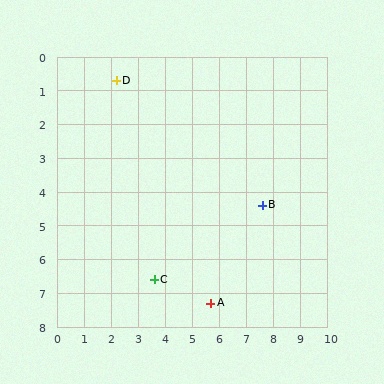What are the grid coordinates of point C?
Point C is at approximately (3.6, 6.6).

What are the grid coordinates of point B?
Point B is at approximately (7.6, 4.4).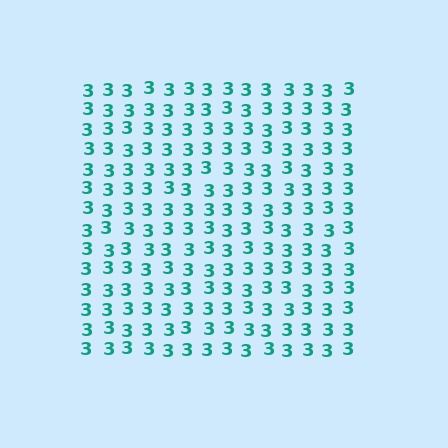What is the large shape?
The large shape is a square.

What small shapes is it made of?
It is made of small digit 3's.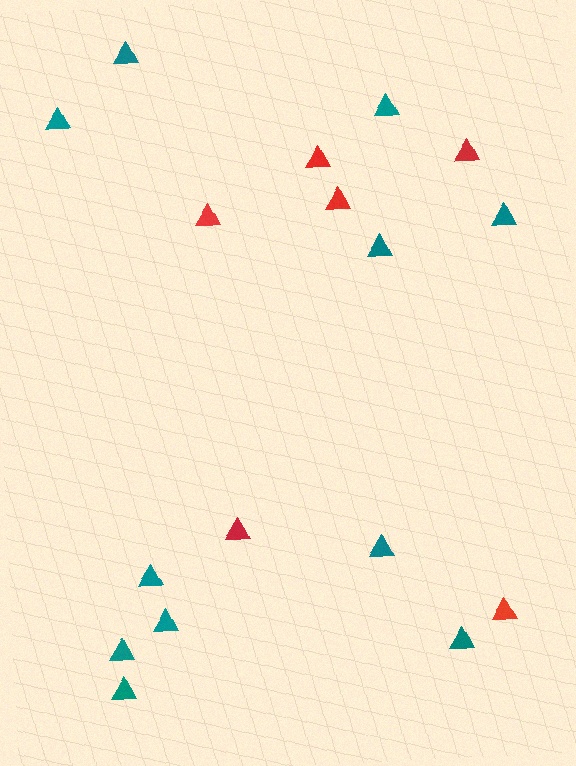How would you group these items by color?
There are 2 groups: one group of red triangles (6) and one group of teal triangles (11).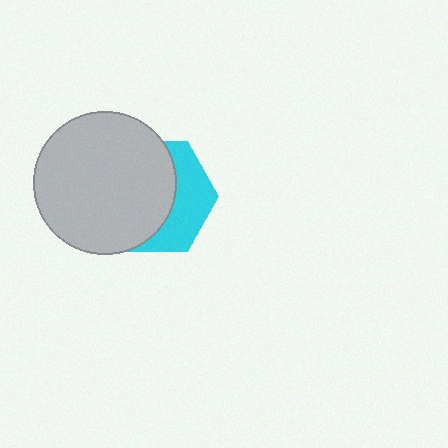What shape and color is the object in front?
The object in front is a light gray circle.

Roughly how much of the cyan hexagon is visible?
A small part of it is visible (roughly 38%).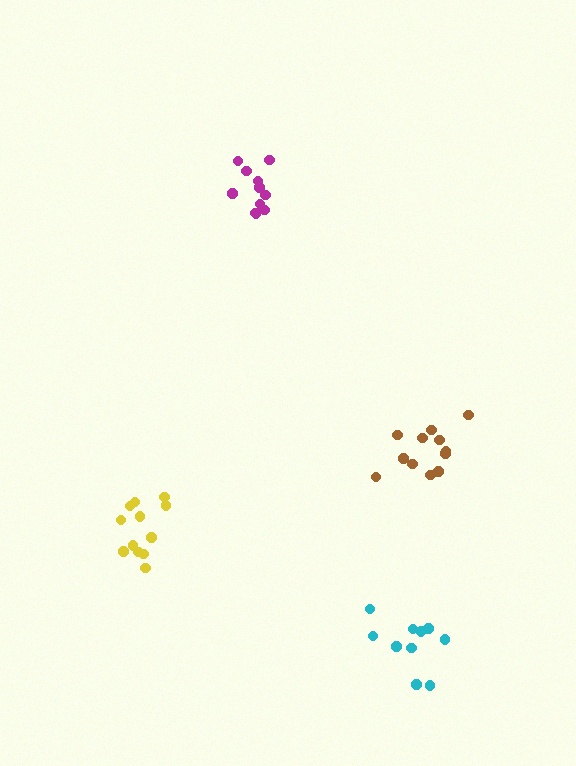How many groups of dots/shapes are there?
There are 4 groups.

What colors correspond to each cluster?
The clusters are colored: magenta, brown, yellow, cyan.